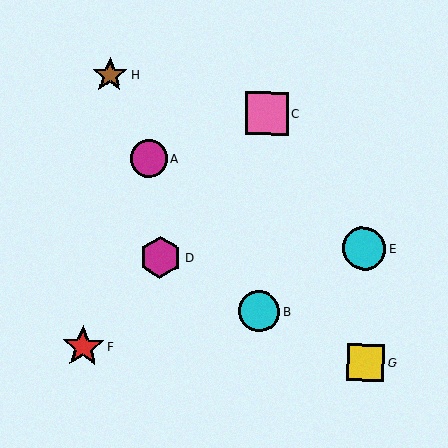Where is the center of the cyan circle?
The center of the cyan circle is at (364, 249).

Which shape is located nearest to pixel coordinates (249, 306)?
The cyan circle (labeled B) at (259, 311) is nearest to that location.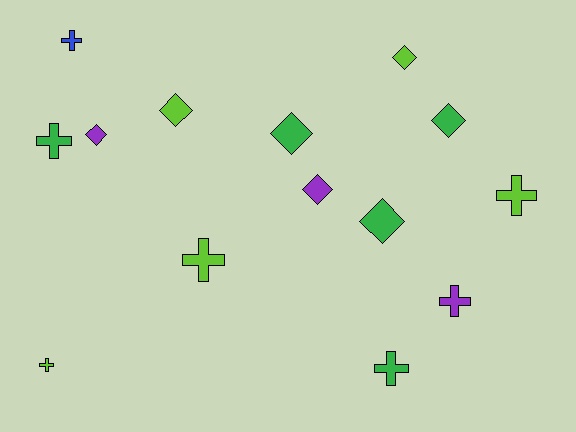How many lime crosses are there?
There are 3 lime crosses.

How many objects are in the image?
There are 14 objects.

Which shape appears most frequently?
Diamond, with 7 objects.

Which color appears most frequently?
Lime, with 5 objects.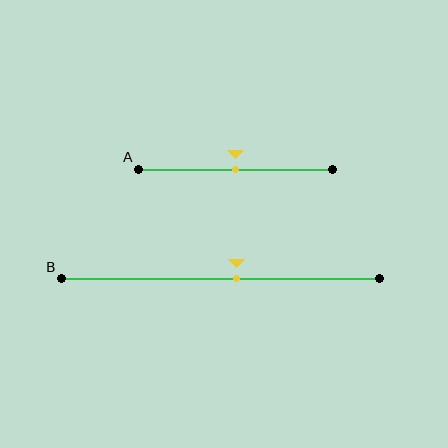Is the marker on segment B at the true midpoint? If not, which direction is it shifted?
No, the marker on segment B is shifted to the right by about 5% of the segment length.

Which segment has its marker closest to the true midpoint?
Segment A has its marker closest to the true midpoint.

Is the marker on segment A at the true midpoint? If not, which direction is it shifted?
Yes, the marker on segment A is at the true midpoint.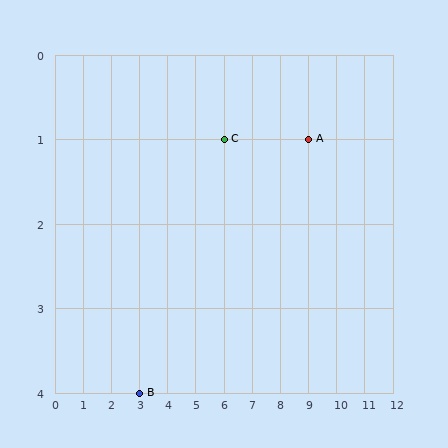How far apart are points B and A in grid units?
Points B and A are 6 columns and 3 rows apart (about 6.7 grid units diagonally).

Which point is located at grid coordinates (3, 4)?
Point B is at (3, 4).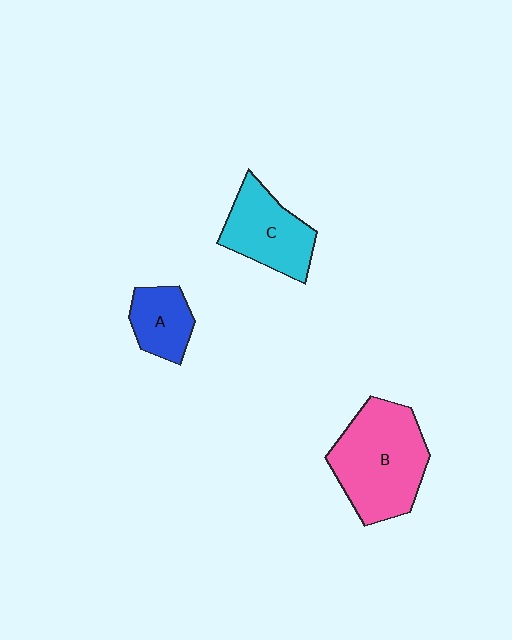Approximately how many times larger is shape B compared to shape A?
Approximately 2.3 times.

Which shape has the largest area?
Shape B (pink).